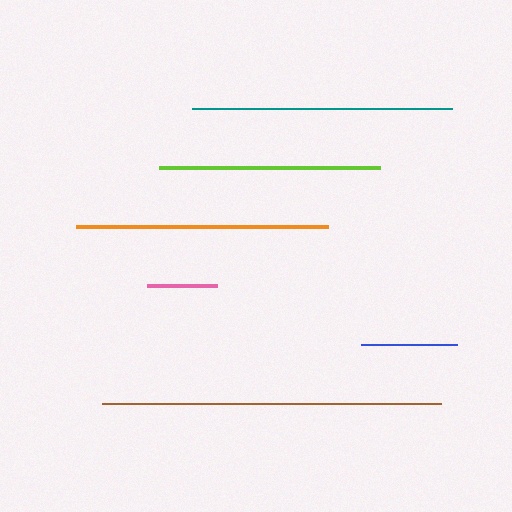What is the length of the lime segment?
The lime segment is approximately 222 pixels long.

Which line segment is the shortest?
The pink line is the shortest at approximately 69 pixels.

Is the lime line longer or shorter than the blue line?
The lime line is longer than the blue line.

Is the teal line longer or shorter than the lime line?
The teal line is longer than the lime line.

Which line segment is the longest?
The brown line is the longest at approximately 339 pixels.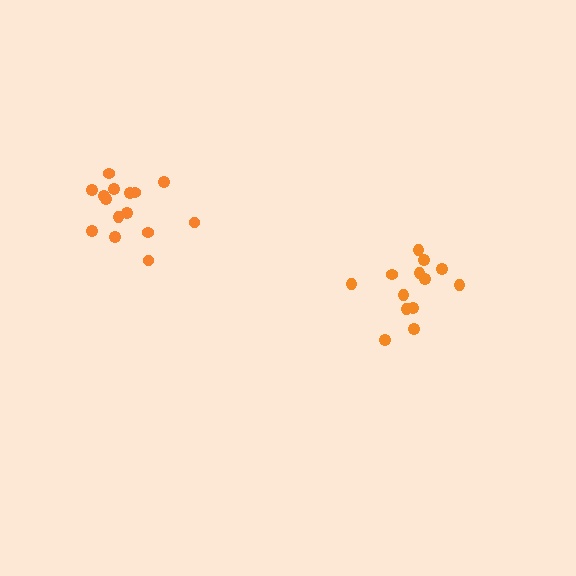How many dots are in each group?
Group 1: 15 dots, Group 2: 13 dots (28 total).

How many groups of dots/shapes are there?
There are 2 groups.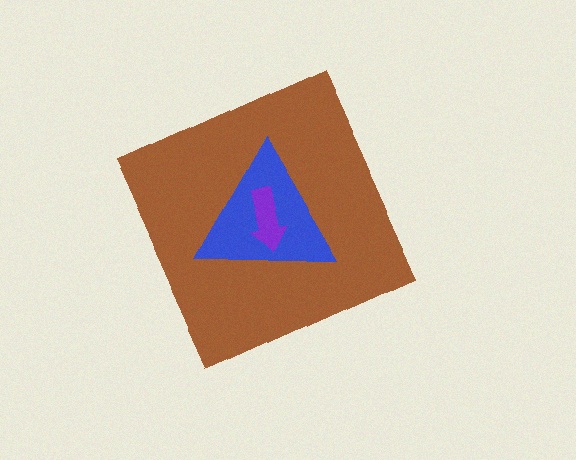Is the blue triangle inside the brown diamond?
Yes.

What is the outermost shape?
The brown diamond.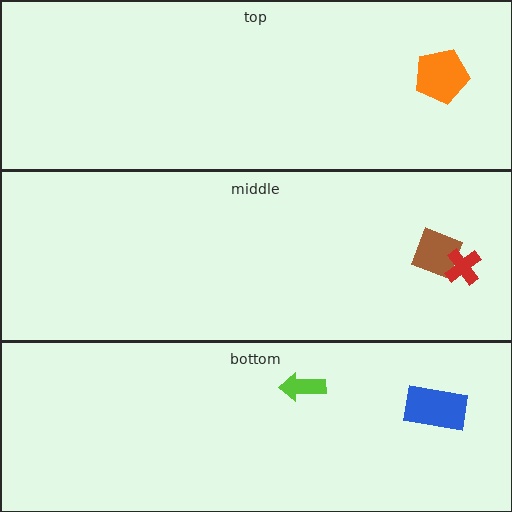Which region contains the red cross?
The middle region.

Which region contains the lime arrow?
The bottom region.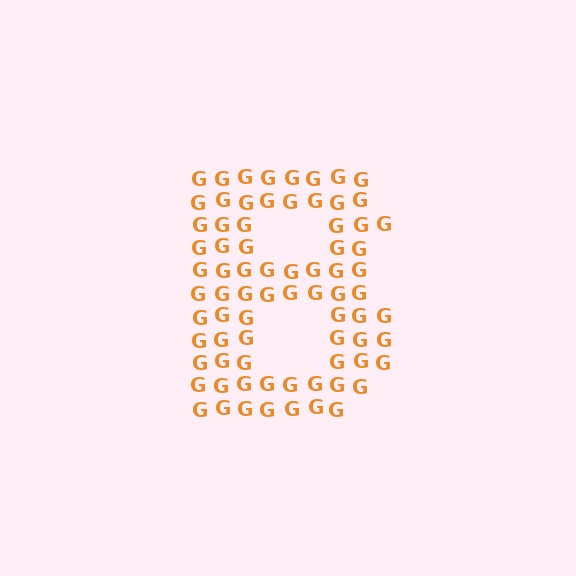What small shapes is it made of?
It is made of small letter G's.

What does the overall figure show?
The overall figure shows the letter B.